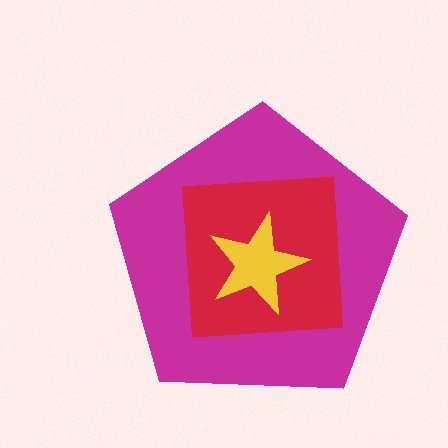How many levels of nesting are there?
3.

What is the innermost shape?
The yellow star.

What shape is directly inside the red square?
The yellow star.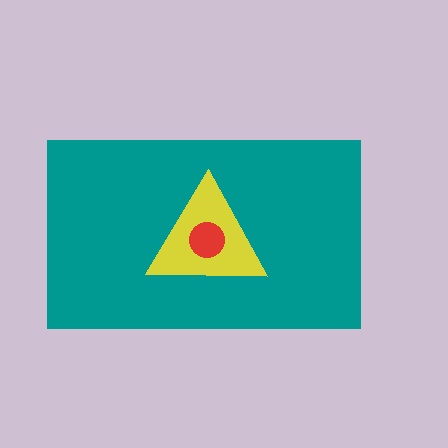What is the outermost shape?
The teal rectangle.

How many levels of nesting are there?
3.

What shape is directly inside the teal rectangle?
The yellow triangle.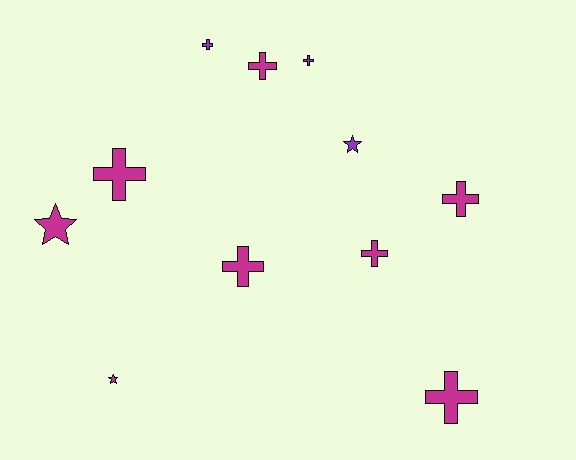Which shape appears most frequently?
Cross, with 8 objects.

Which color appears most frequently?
Magenta, with 8 objects.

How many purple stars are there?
There is 1 purple star.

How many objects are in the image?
There are 11 objects.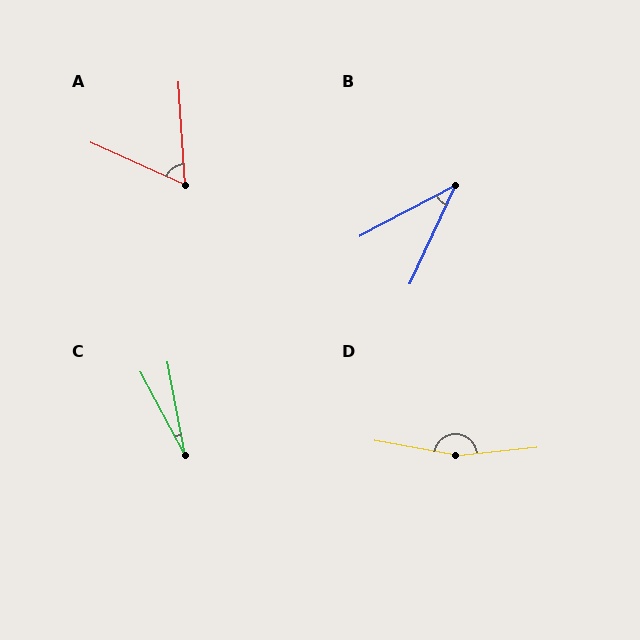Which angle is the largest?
D, at approximately 163 degrees.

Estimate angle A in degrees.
Approximately 62 degrees.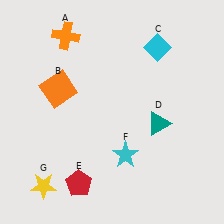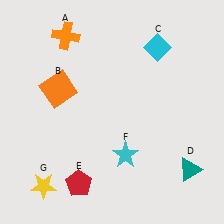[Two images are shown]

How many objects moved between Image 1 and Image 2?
1 object moved between the two images.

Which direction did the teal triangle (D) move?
The teal triangle (D) moved down.